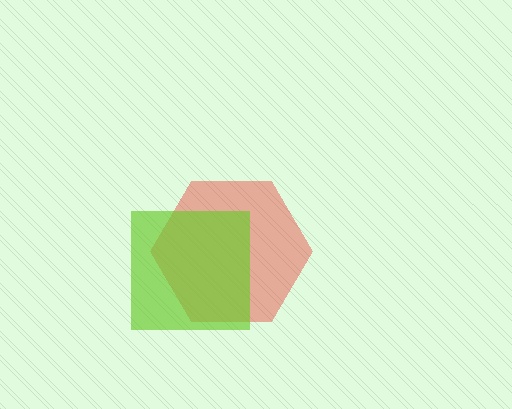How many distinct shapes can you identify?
There are 2 distinct shapes: a red hexagon, a lime square.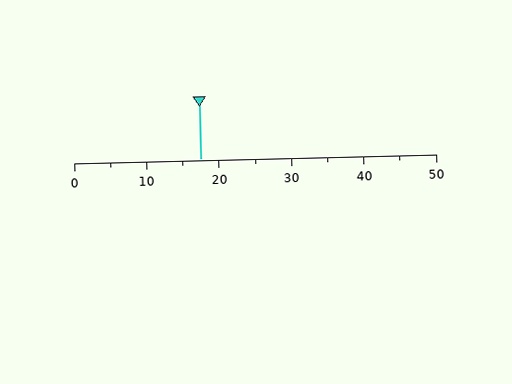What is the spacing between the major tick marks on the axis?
The major ticks are spaced 10 apart.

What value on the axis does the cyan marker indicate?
The marker indicates approximately 17.5.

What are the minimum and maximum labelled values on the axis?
The axis runs from 0 to 50.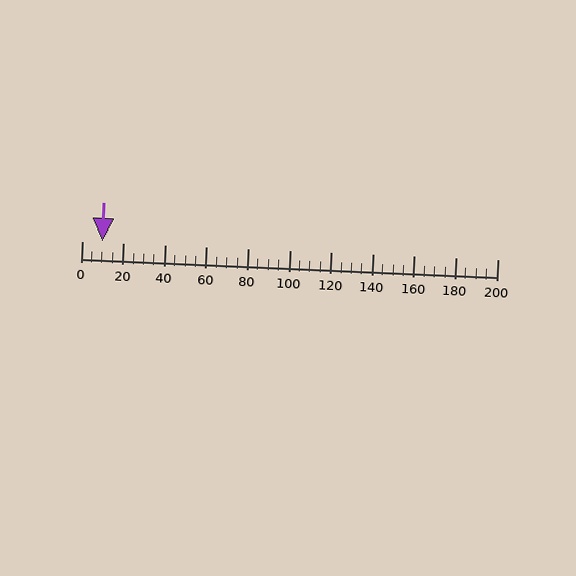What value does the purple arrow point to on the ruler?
The purple arrow points to approximately 10.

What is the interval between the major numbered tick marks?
The major tick marks are spaced 20 units apart.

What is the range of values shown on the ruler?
The ruler shows values from 0 to 200.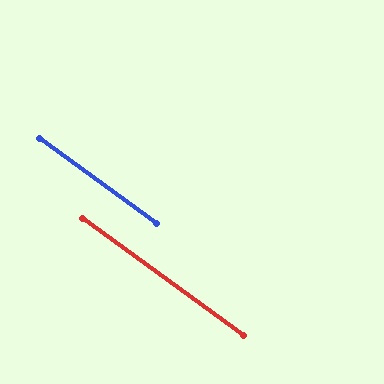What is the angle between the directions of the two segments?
Approximately 0 degrees.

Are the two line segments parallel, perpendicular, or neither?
Parallel — their directions differ by only 0.1°.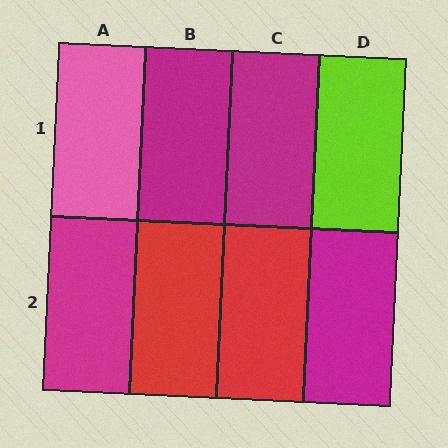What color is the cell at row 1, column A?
Pink.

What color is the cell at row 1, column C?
Magenta.